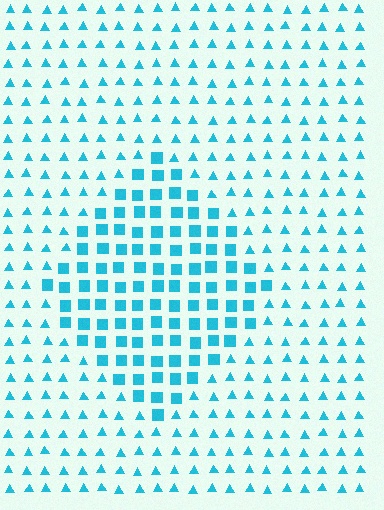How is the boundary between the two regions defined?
The boundary is defined by a change in element shape: squares inside vs. triangles outside. All elements share the same color and spacing.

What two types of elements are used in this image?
The image uses squares inside the diamond region and triangles outside it.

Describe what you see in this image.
The image is filled with small cyan elements arranged in a uniform grid. A diamond-shaped region contains squares, while the surrounding area contains triangles. The boundary is defined purely by the change in element shape.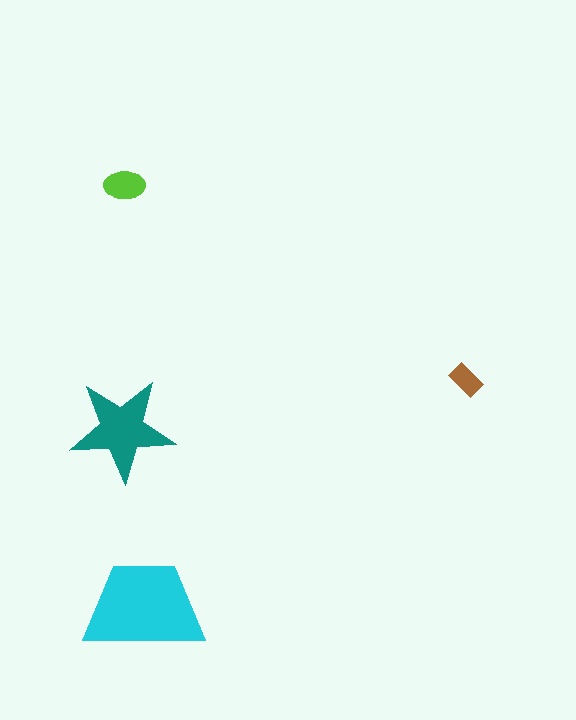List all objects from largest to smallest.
The cyan trapezoid, the teal star, the lime ellipse, the brown rectangle.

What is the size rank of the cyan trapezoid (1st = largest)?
1st.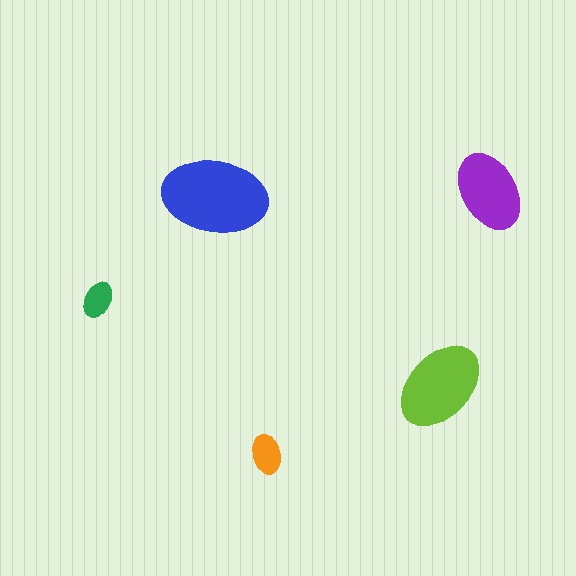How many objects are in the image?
There are 5 objects in the image.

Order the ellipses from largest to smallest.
the blue one, the lime one, the purple one, the orange one, the green one.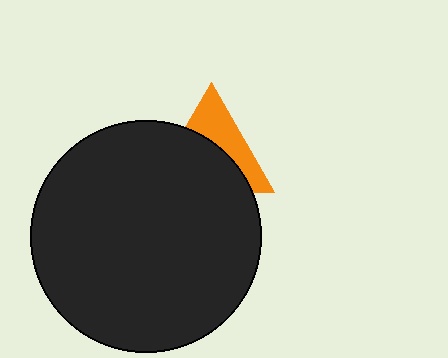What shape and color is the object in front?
The object in front is a black circle.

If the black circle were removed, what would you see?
You would see the complete orange triangle.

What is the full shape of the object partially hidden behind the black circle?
The partially hidden object is an orange triangle.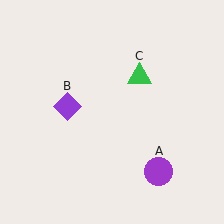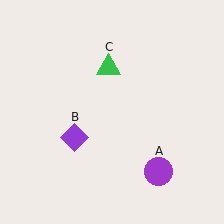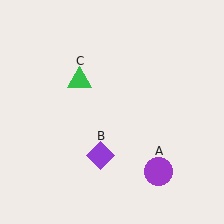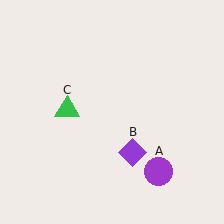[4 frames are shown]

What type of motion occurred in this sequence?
The purple diamond (object B), green triangle (object C) rotated counterclockwise around the center of the scene.